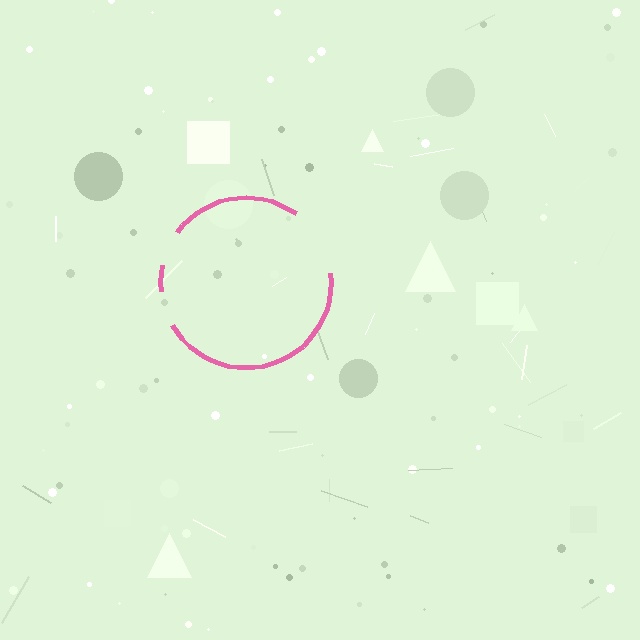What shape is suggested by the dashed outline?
The dashed outline suggests a circle.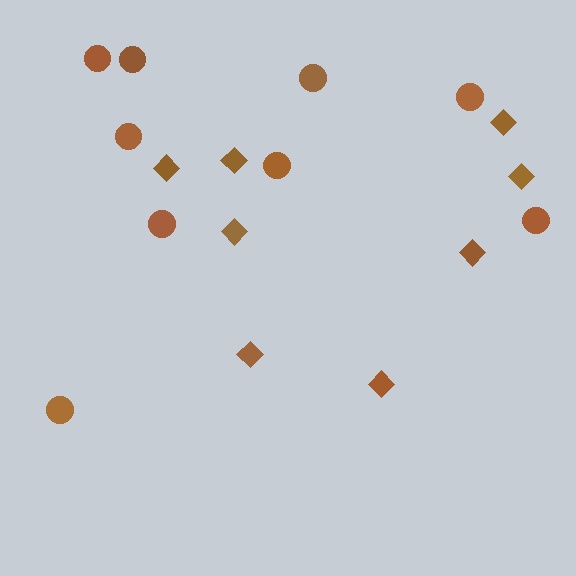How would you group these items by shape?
There are 2 groups: one group of circles (9) and one group of diamonds (8).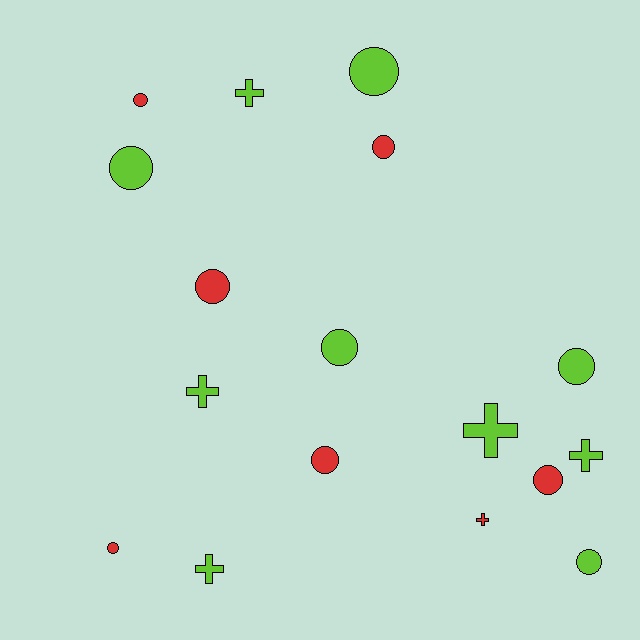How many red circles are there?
There are 6 red circles.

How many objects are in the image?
There are 17 objects.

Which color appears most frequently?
Lime, with 10 objects.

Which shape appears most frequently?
Circle, with 11 objects.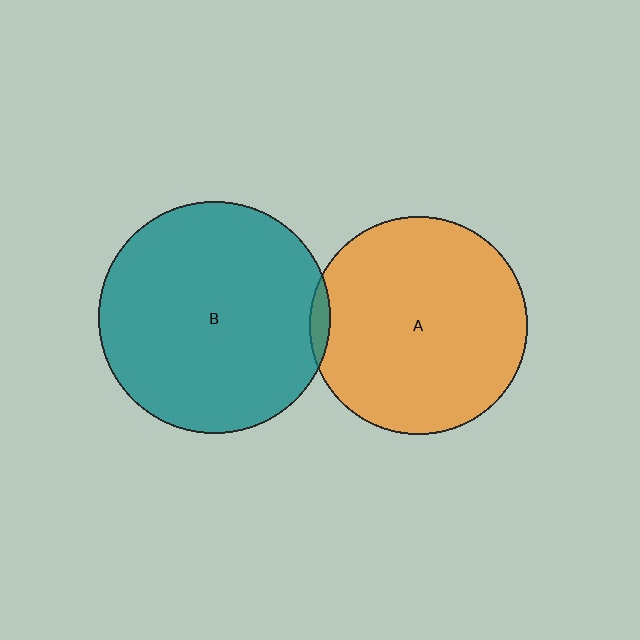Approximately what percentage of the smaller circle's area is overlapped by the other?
Approximately 5%.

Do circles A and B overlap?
Yes.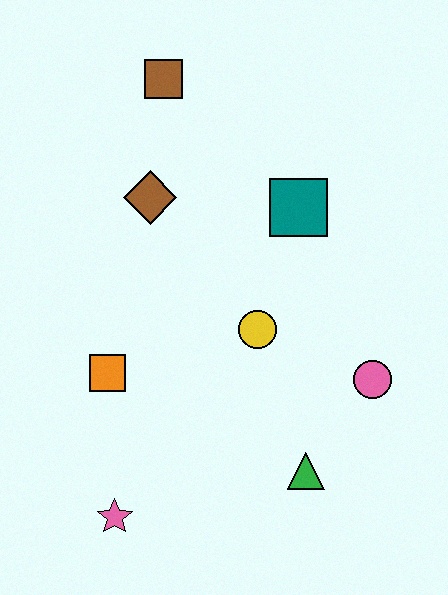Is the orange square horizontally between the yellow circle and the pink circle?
No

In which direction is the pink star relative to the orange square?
The pink star is below the orange square.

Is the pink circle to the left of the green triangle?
No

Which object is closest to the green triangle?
The pink circle is closest to the green triangle.